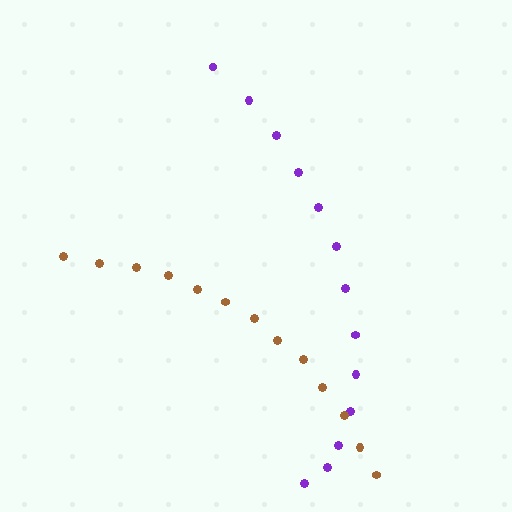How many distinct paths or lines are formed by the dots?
There are 2 distinct paths.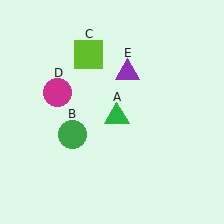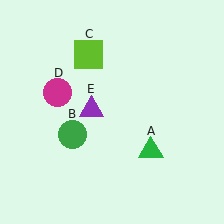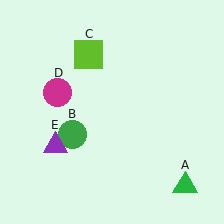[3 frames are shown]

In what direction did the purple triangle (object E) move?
The purple triangle (object E) moved down and to the left.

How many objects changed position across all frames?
2 objects changed position: green triangle (object A), purple triangle (object E).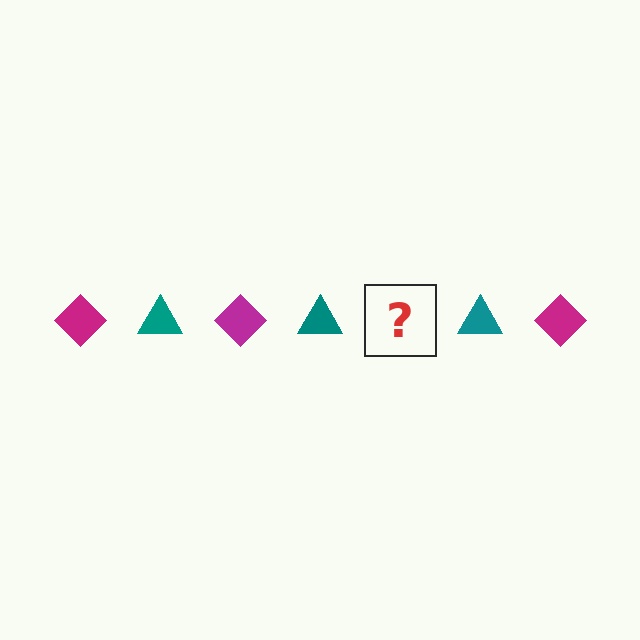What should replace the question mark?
The question mark should be replaced with a magenta diamond.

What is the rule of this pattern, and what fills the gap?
The rule is that the pattern alternates between magenta diamond and teal triangle. The gap should be filled with a magenta diamond.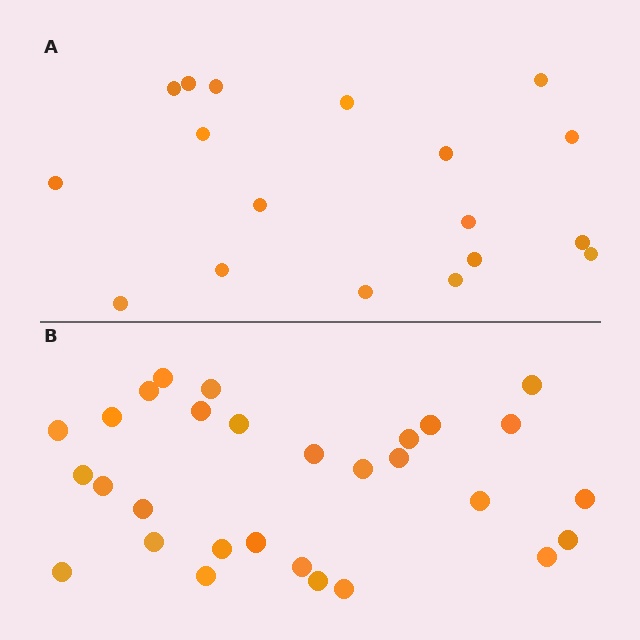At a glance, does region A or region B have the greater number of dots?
Region B (the bottom region) has more dots.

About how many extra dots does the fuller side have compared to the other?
Region B has roughly 12 or so more dots than region A.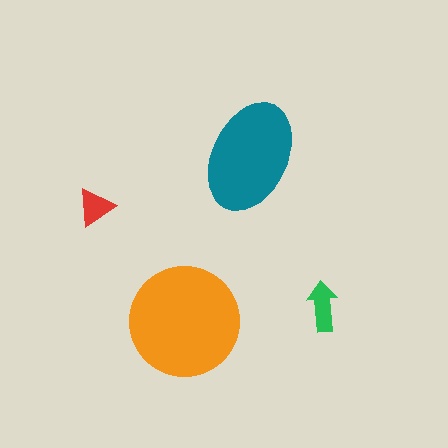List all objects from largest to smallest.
The orange circle, the teal ellipse, the green arrow, the red triangle.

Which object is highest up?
The teal ellipse is topmost.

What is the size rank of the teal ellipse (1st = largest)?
2nd.